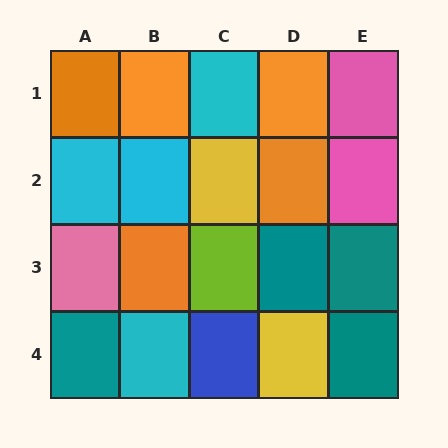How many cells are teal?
4 cells are teal.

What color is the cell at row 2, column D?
Orange.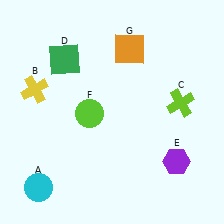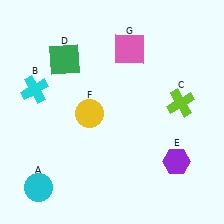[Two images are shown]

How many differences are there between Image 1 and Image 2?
There are 3 differences between the two images.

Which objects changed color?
B changed from yellow to cyan. F changed from lime to yellow. G changed from orange to pink.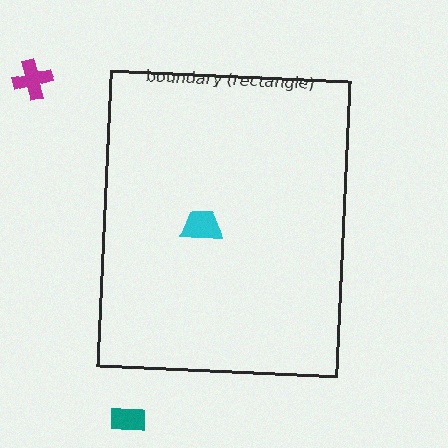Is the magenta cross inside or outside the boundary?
Outside.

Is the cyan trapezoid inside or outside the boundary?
Inside.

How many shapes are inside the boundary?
1 inside, 2 outside.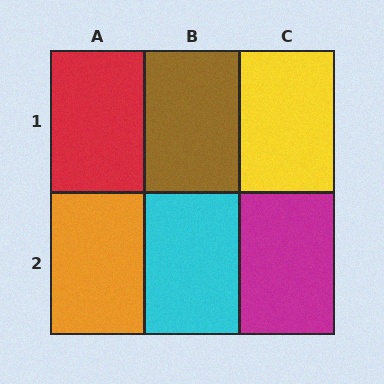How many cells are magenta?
1 cell is magenta.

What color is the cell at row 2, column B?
Cyan.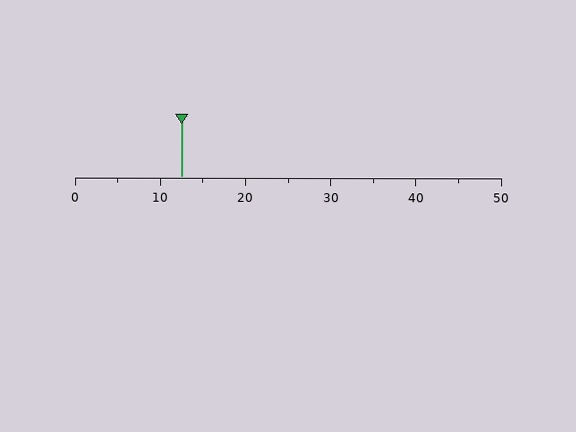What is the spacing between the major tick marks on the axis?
The major ticks are spaced 10 apart.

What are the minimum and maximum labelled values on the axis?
The axis runs from 0 to 50.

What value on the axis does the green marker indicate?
The marker indicates approximately 12.5.